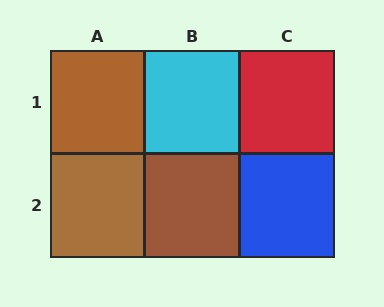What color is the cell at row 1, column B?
Cyan.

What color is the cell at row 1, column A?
Brown.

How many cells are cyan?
1 cell is cyan.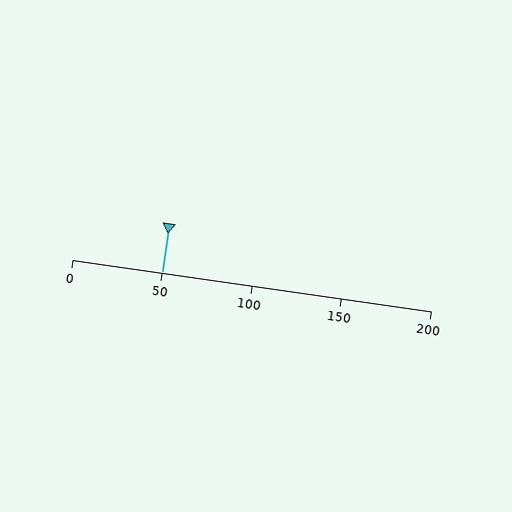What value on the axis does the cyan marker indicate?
The marker indicates approximately 50.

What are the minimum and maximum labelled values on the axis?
The axis runs from 0 to 200.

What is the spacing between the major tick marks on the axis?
The major ticks are spaced 50 apart.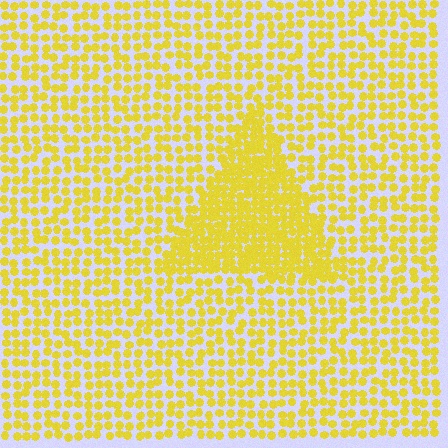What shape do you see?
I see a triangle.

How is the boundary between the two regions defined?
The boundary is defined by a change in element density (approximately 1.9x ratio). All elements are the same color, size, and shape.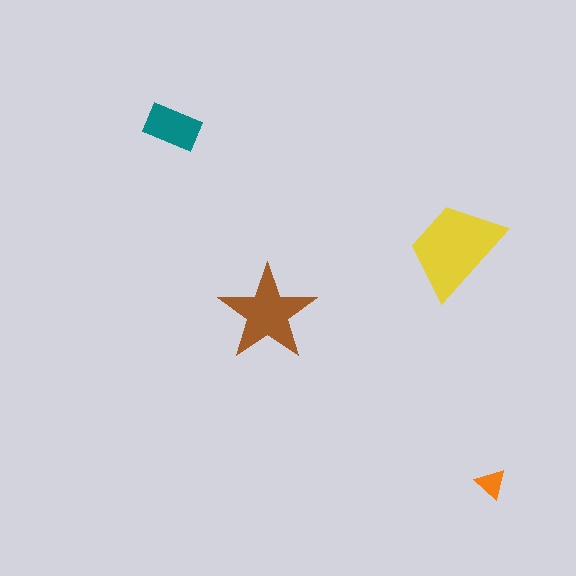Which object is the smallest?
The orange triangle.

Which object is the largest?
The yellow trapezoid.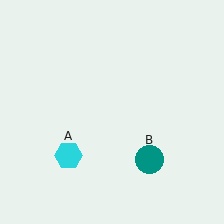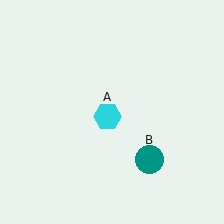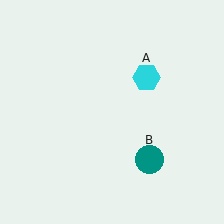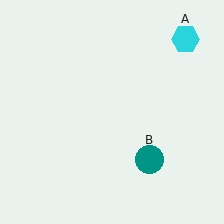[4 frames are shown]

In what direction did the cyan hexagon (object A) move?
The cyan hexagon (object A) moved up and to the right.